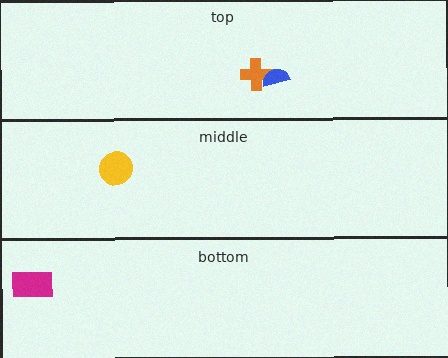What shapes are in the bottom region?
The magenta rectangle.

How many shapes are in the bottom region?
1.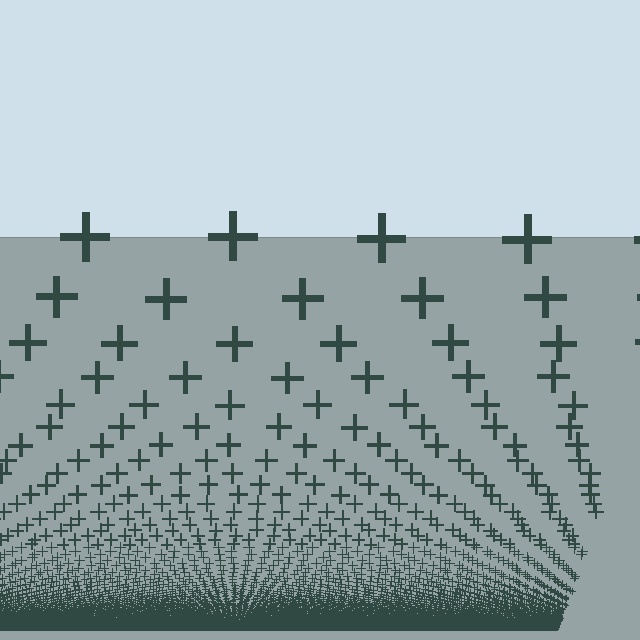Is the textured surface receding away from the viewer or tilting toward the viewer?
The surface appears to tilt toward the viewer. Texture elements get larger and sparser toward the top.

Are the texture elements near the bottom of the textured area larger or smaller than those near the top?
Smaller. The gradient is inverted — elements near the bottom are smaller and denser.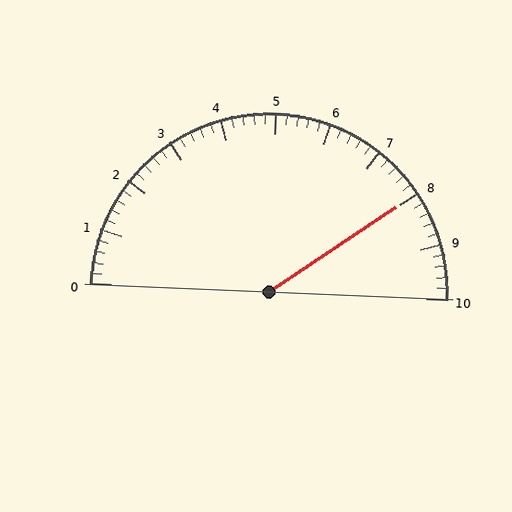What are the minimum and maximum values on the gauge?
The gauge ranges from 0 to 10.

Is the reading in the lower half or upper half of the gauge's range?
The reading is in the upper half of the range (0 to 10).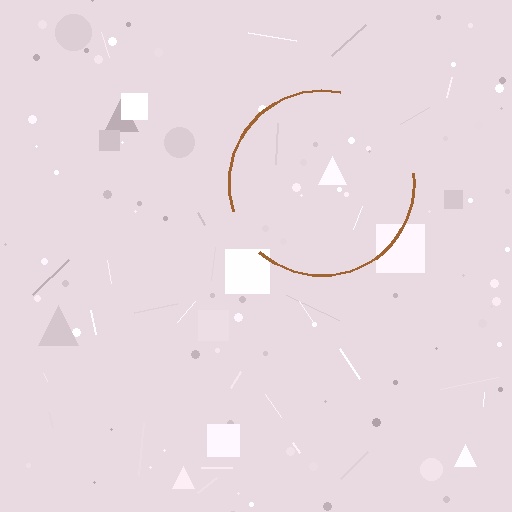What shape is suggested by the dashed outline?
The dashed outline suggests a circle.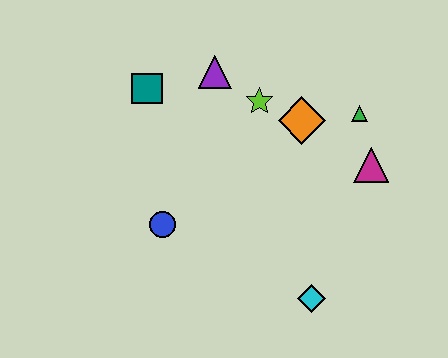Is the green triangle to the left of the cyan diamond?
No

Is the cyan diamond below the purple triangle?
Yes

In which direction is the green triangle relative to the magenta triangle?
The green triangle is above the magenta triangle.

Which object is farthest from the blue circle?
The green triangle is farthest from the blue circle.